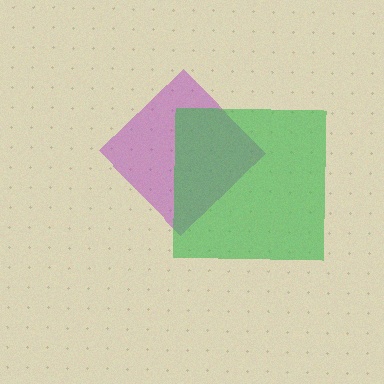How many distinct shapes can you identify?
There are 2 distinct shapes: a purple diamond, a green square.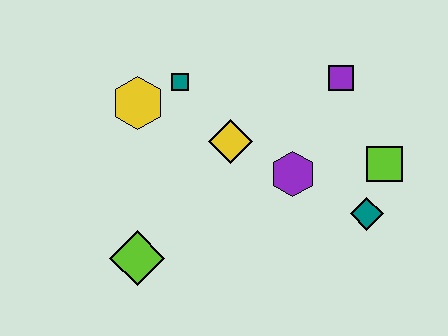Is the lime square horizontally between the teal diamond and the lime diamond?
No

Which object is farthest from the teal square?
The teal diamond is farthest from the teal square.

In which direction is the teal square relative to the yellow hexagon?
The teal square is to the right of the yellow hexagon.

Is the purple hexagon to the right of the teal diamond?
No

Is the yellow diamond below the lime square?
No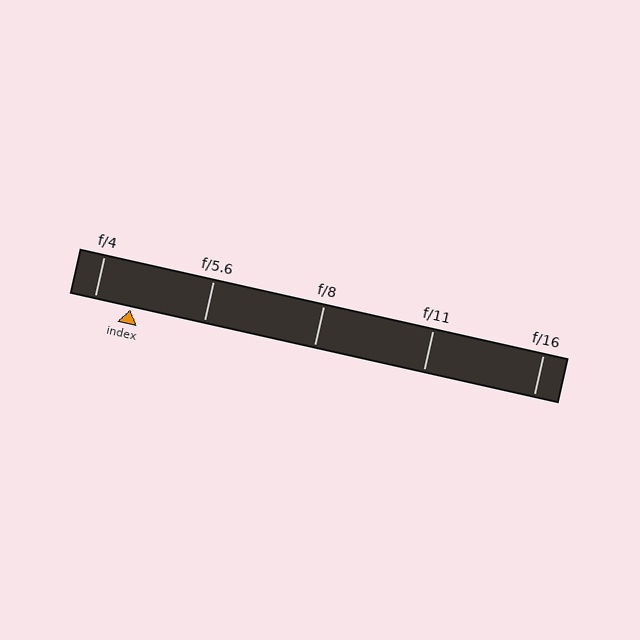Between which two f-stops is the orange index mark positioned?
The index mark is between f/4 and f/5.6.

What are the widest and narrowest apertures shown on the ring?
The widest aperture shown is f/4 and the narrowest is f/16.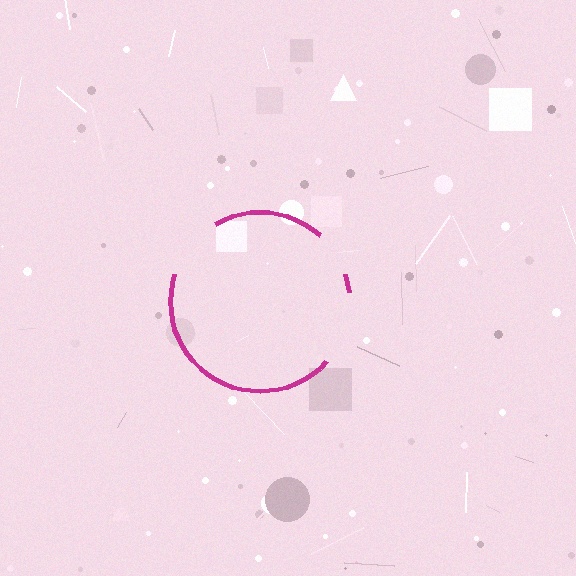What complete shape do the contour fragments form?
The contour fragments form a circle.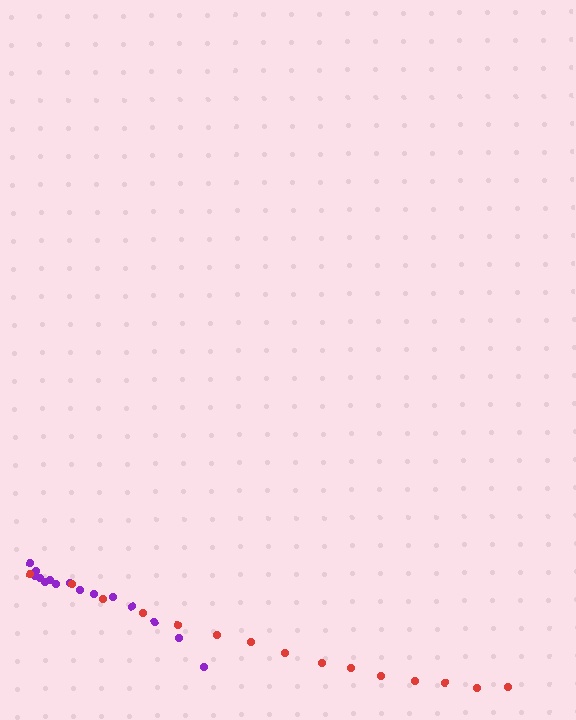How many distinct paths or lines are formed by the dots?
There are 2 distinct paths.